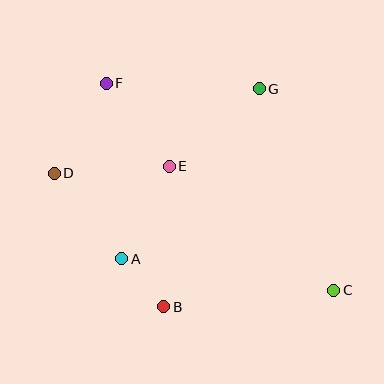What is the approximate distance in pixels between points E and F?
The distance between E and F is approximately 105 pixels.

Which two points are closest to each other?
Points A and B are closest to each other.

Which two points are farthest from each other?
Points C and F are farthest from each other.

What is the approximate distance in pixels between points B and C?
The distance between B and C is approximately 171 pixels.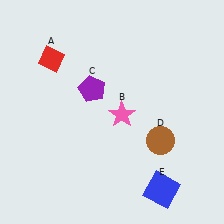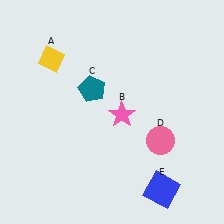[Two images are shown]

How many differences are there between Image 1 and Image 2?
There are 3 differences between the two images.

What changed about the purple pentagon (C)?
In Image 1, C is purple. In Image 2, it changed to teal.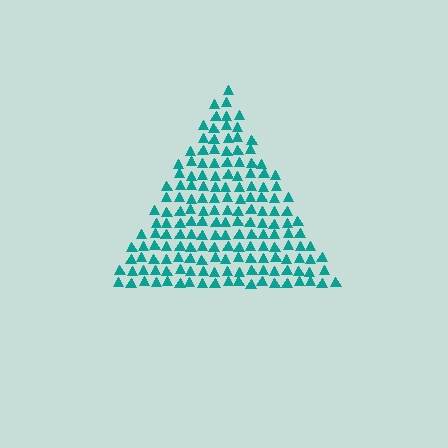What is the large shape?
The large shape is a triangle.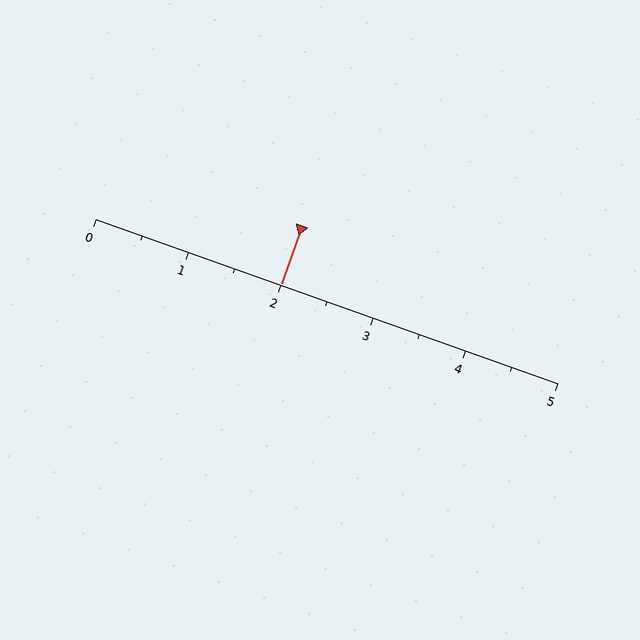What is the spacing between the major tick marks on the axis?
The major ticks are spaced 1 apart.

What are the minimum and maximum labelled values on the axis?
The axis runs from 0 to 5.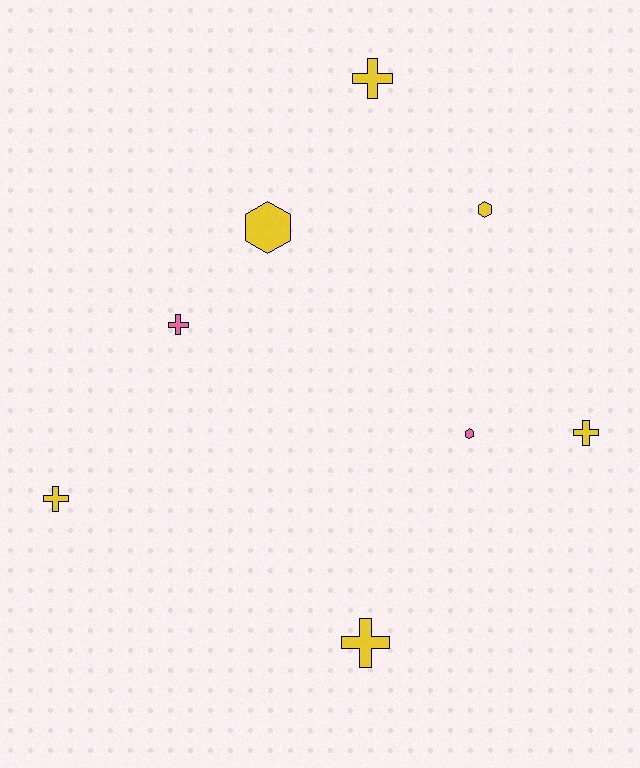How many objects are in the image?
There are 8 objects.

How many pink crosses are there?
There is 1 pink cross.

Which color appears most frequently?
Yellow, with 6 objects.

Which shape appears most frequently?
Cross, with 5 objects.